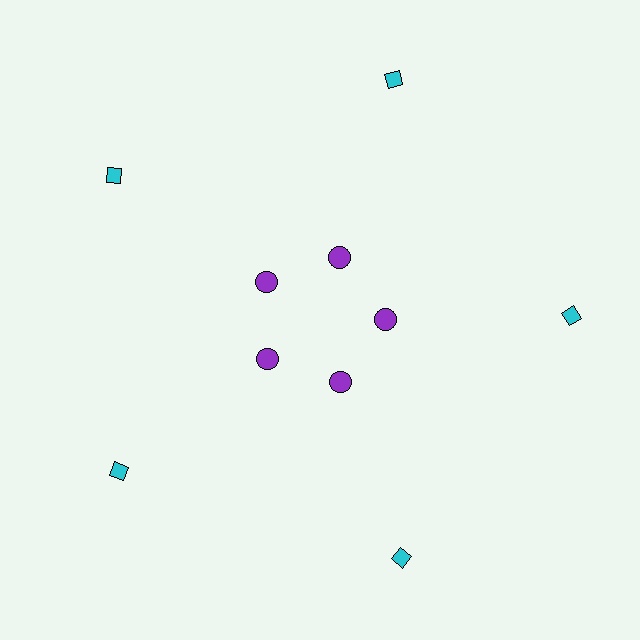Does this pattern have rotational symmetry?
Yes, this pattern has 5-fold rotational symmetry. It looks the same after rotating 72 degrees around the center.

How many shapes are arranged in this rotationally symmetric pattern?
There are 10 shapes, arranged in 5 groups of 2.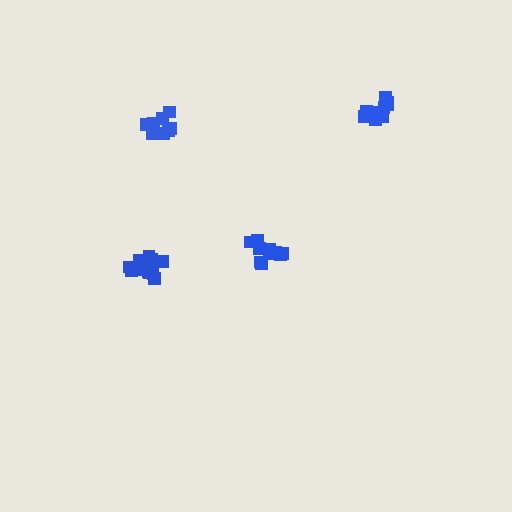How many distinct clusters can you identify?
There are 4 distinct clusters.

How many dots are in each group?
Group 1: 10 dots, Group 2: 11 dots, Group 3: 9 dots, Group 4: 13 dots (43 total).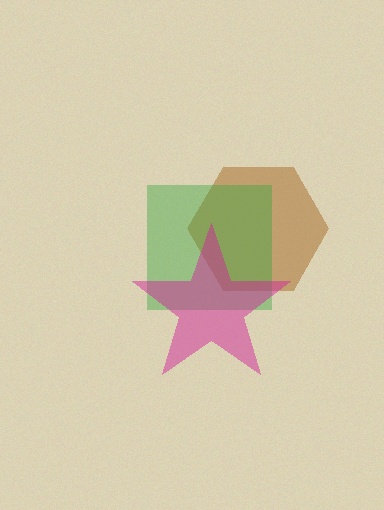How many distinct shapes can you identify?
There are 3 distinct shapes: a brown hexagon, a green square, a magenta star.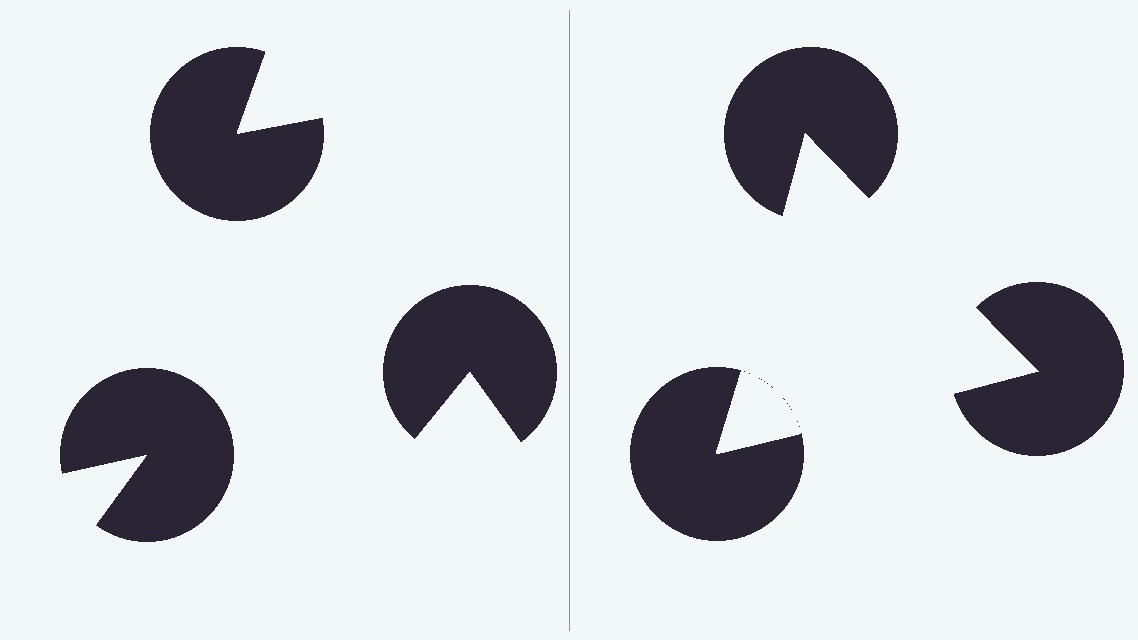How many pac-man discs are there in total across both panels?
6 — 3 on each side.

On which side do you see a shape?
An illusory triangle appears on the right side. On the left side the wedge cuts are rotated, so no coherent shape forms.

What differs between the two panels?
The pac-man discs are positioned identically on both sides; only the wedge orientations differ. On the right they align to a triangle; on the left they are misaligned.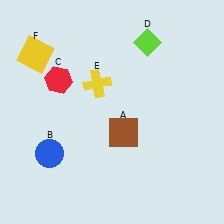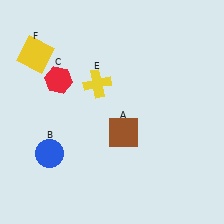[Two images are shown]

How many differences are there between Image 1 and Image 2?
There is 1 difference between the two images.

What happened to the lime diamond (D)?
The lime diamond (D) was removed in Image 2. It was in the top-right area of Image 1.